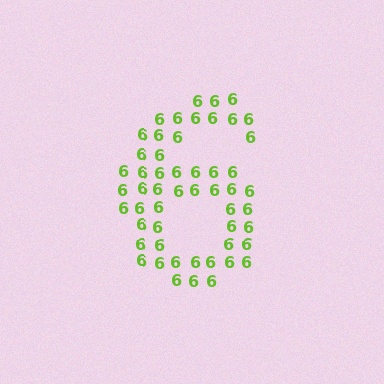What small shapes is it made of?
It is made of small digit 6's.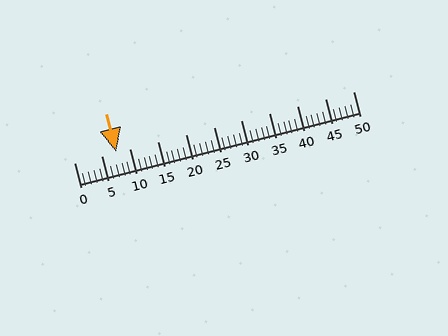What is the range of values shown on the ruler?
The ruler shows values from 0 to 50.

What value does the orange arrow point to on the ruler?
The orange arrow points to approximately 8.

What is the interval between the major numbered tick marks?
The major tick marks are spaced 5 units apart.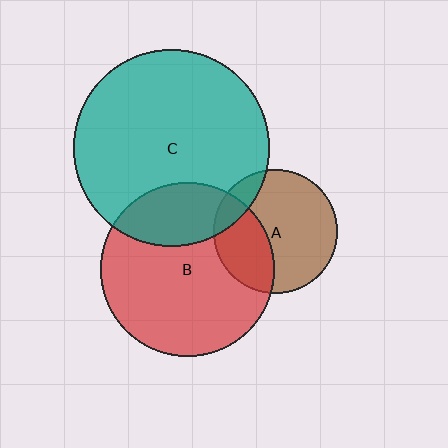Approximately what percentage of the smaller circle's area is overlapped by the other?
Approximately 15%.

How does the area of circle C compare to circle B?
Approximately 1.3 times.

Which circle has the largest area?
Circle C (teal).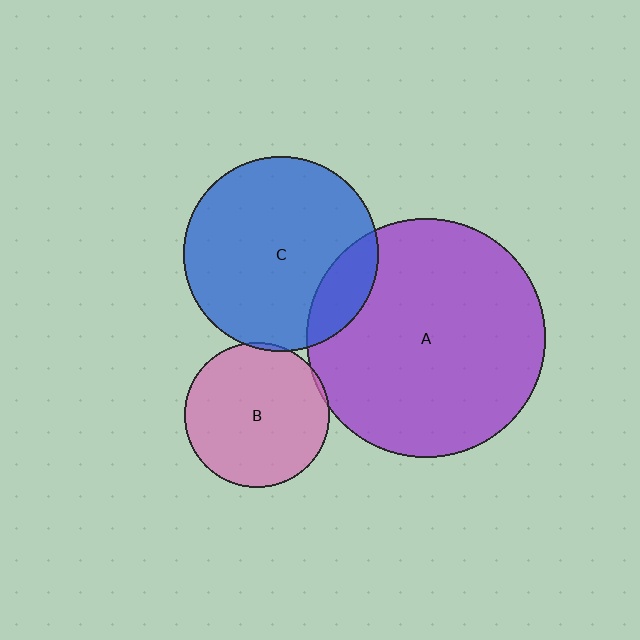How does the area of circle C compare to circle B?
Approximately 1.8 times.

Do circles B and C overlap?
Yes.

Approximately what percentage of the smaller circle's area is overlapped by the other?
Approximately 5%.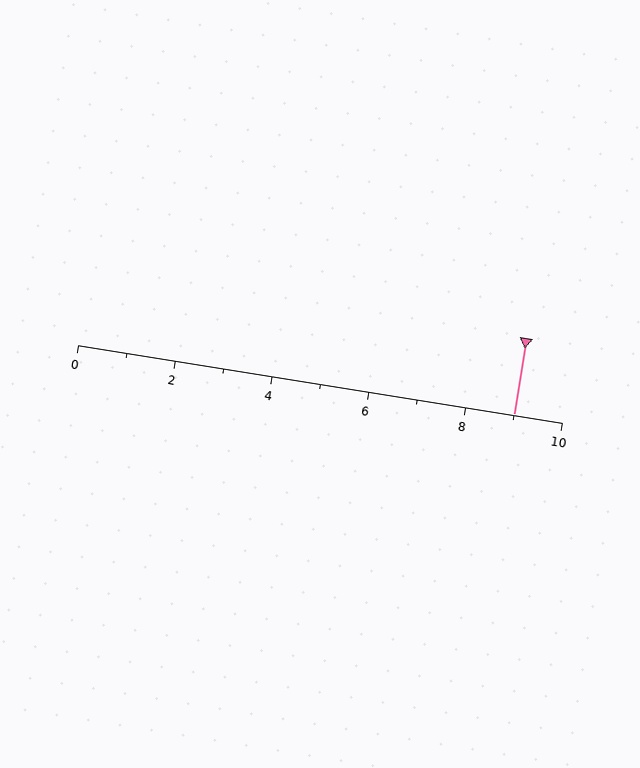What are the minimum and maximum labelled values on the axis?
The axis runs from 0 to 10.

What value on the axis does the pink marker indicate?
The marker indicates approximately 9.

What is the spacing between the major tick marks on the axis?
The major ticks are spaced 2 apart.